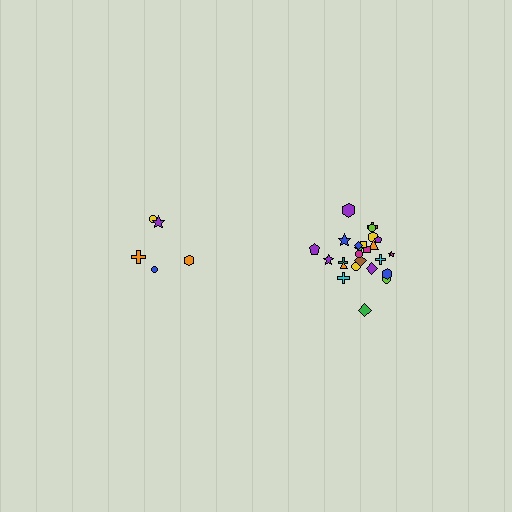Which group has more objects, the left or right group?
The right group.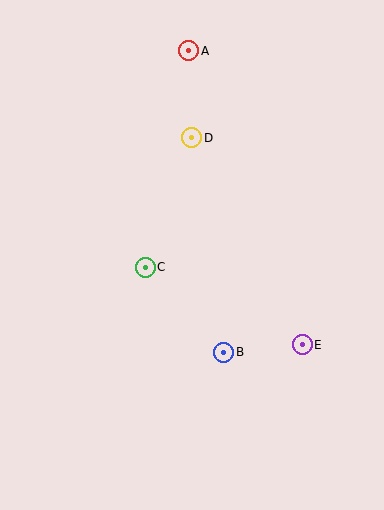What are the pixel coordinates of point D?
Point D is at (192, 138).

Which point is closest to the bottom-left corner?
Point B is closest to the bottom-left corner.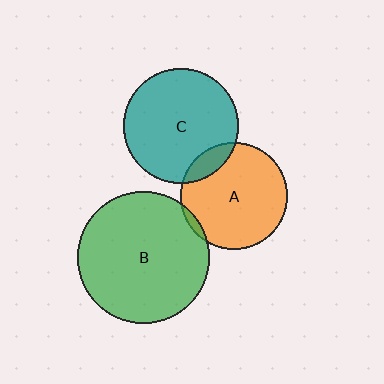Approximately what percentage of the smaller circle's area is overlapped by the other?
Approximately 10%.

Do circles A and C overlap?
Yes.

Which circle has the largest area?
Circle B (green).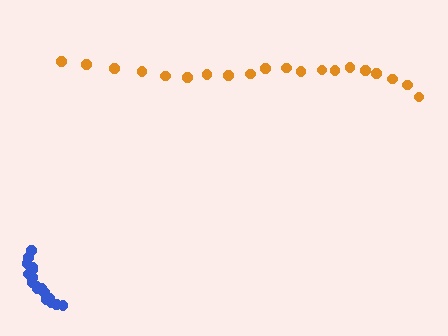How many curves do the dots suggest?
There are 2 distinct paths.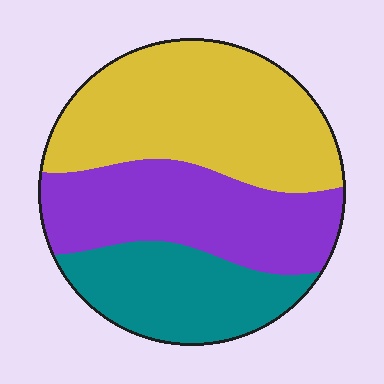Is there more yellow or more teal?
Yellow.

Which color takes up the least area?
Teal, at roughly 25%.